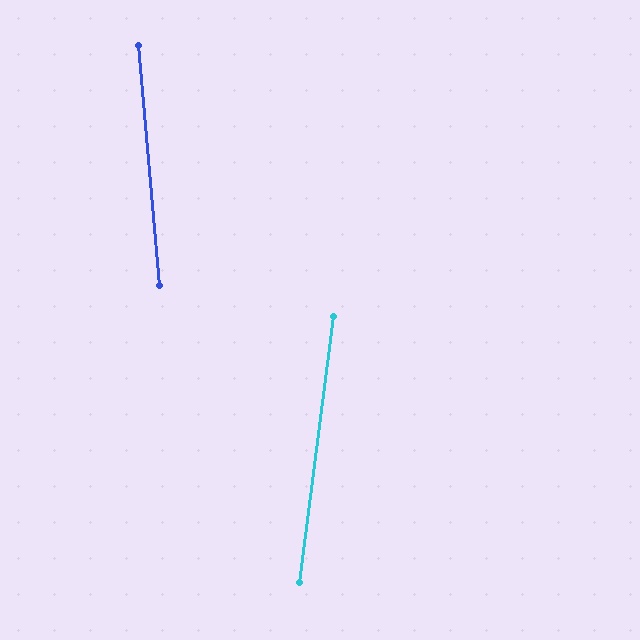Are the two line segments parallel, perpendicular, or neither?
Neither parallel nor perpendicular — they differ by about 12°.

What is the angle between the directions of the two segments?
Approximately 12 degrees.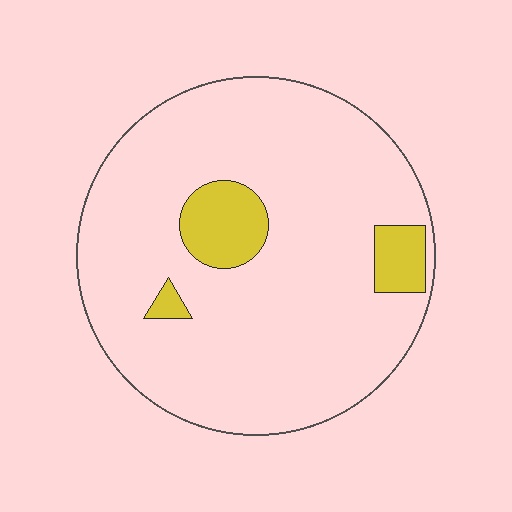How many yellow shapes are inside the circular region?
3.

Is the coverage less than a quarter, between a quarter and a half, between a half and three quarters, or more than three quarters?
Less than a quarter.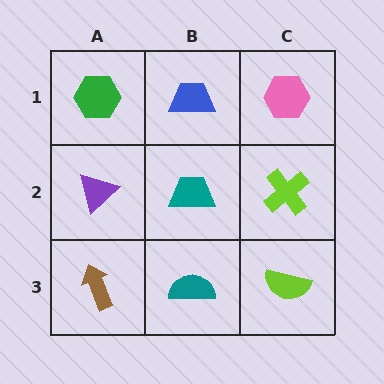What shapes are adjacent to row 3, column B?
A teal trapezoid (row 2, column B), a brown arrow (row 3, column A), a lime semicircle (row 3, column C).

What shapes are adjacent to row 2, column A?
A green hexagon (row 1, column A), a brown arrow (row 3, column A), a teal trapezoid (row 2, column B).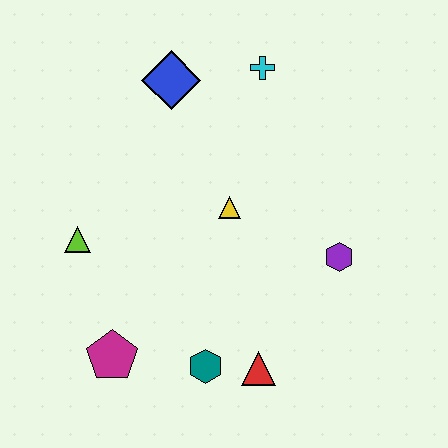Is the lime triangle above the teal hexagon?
Yes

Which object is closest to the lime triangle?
The magenta pentagon is closest to the lime triangle.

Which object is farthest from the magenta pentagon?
The cyan cross is farthest from the magenta pentagon.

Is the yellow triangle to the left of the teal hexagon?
No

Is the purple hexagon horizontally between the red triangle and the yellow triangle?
No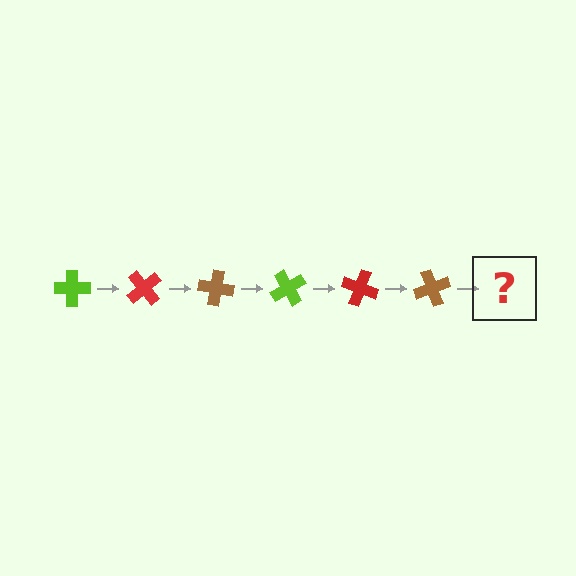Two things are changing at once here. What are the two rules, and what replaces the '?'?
The two rules are that it rotates 50 degrees each step and the color cycles through lime, red, and brown. The '?' should be a lime cross, rotated 300 degrees from the start.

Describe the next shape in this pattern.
It should be a lime cross, rotated 300 degrees from the start.